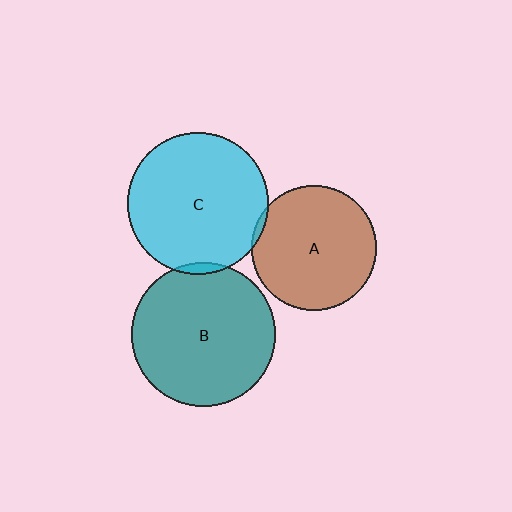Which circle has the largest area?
Circle B (teal).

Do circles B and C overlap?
Yes.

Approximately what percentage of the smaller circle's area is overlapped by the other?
Approximately 5%.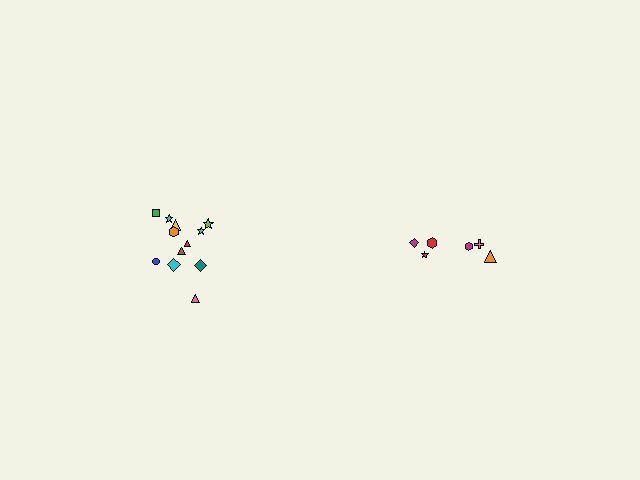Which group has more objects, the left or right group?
The left group.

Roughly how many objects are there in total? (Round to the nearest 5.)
Roughly 20 objects in total.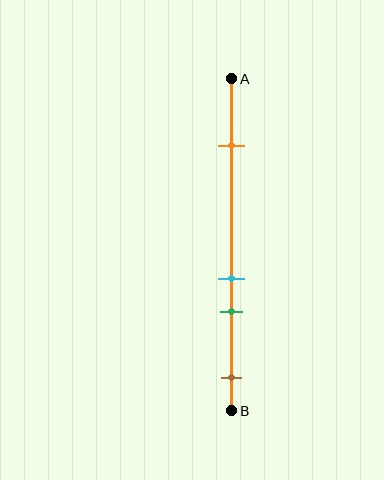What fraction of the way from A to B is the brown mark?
The brown mark is approximately 90% (0.9) of the way from A to B.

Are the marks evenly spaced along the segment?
No, the marks are not evenly spaced.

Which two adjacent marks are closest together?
The cyan and green marks are the closest adjacent pair.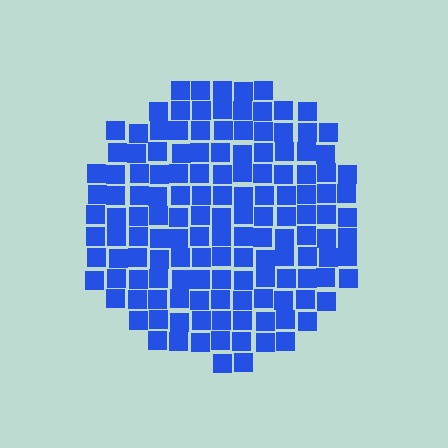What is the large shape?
The large shape is a circle.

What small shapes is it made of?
It is made of small squares.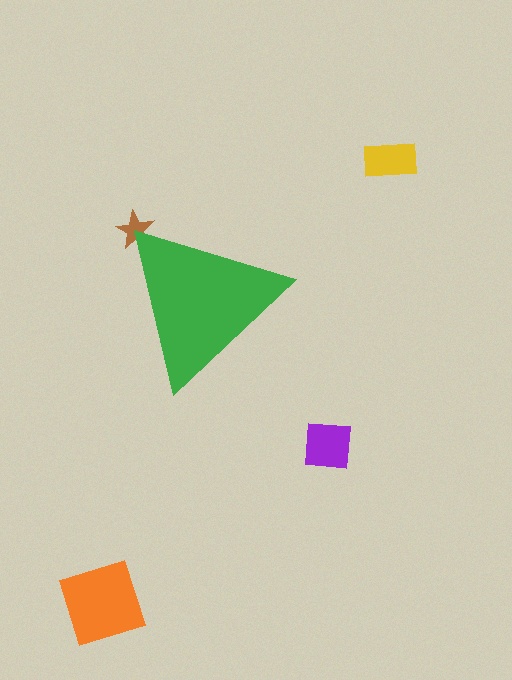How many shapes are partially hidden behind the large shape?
1 shape is partially hidden.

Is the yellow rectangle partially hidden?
No, the yellow rectangle is fully visible.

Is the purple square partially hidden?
No, the purple square is fully visible.